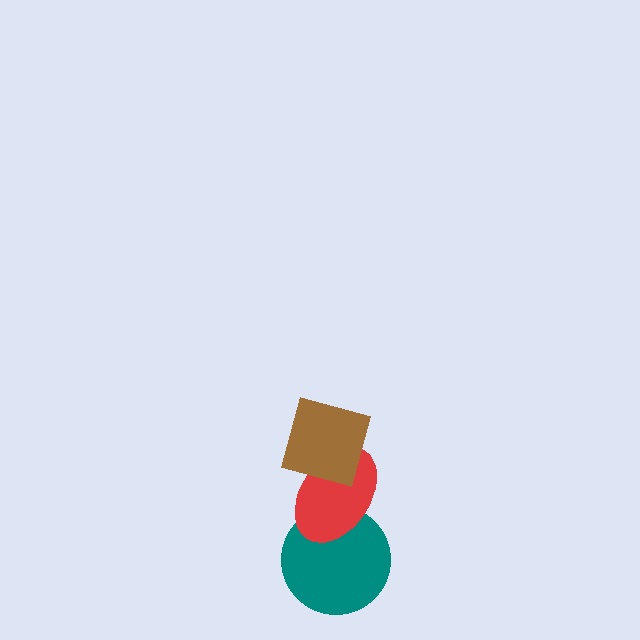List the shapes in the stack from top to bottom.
From top to bottom: the brown diamond, the red ellipse, the teal circle.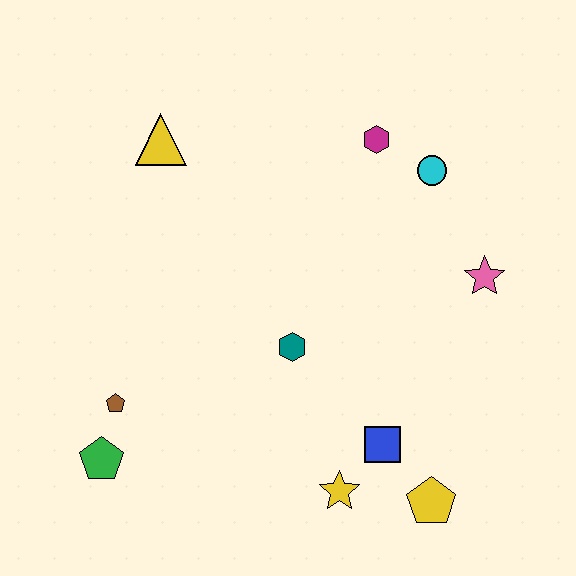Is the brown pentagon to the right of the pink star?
No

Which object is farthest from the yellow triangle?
The yellow pentagon is farthest from the yellow triangle.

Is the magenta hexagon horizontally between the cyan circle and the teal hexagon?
Yes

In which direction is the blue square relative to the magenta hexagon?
The blue square is below the magenta hexagon.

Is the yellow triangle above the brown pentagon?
Yes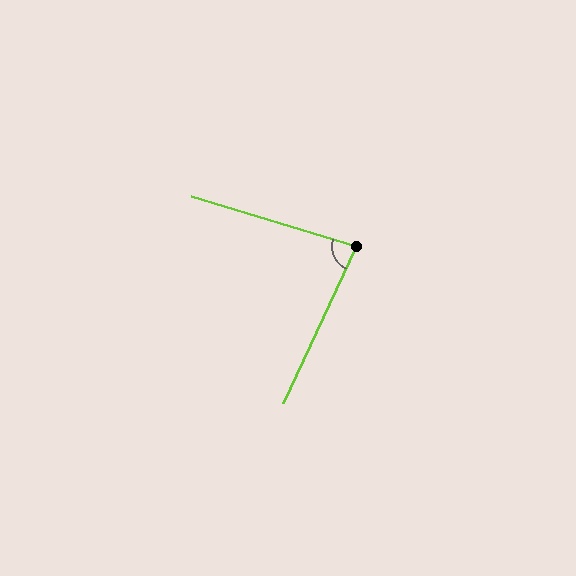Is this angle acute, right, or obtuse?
It is acute.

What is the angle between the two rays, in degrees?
Approximately 82 degrees.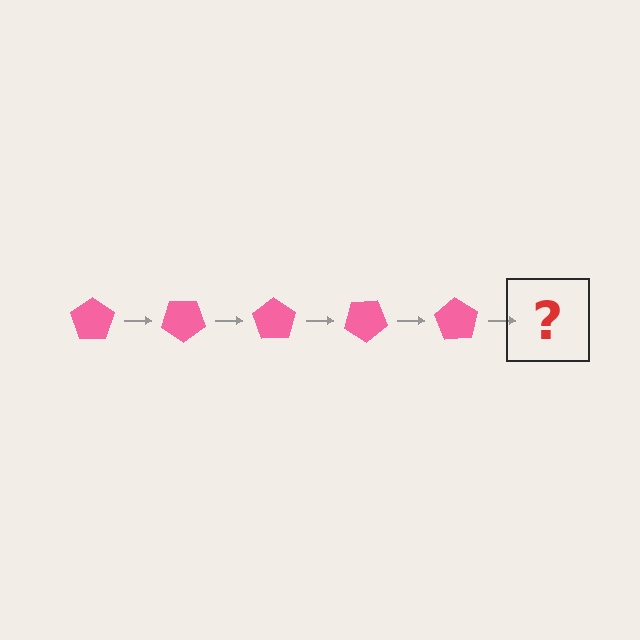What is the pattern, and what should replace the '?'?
The pattern is that the pentagon rotates 35 degrees each step. The '?' should be a pink pentagon rotated 175 degrees.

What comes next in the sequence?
The next element should be a pink pentagon rotated 175 degrees.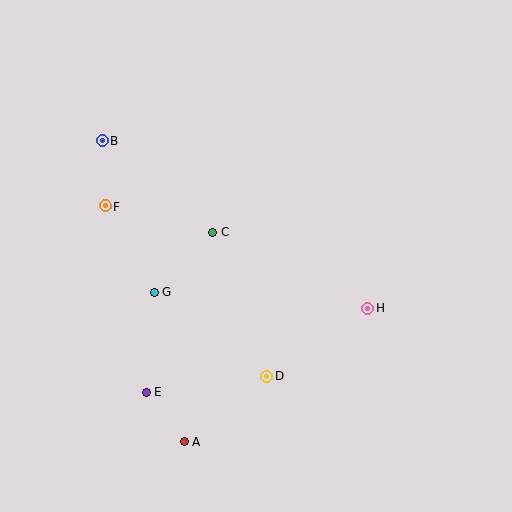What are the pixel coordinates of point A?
Point A is at (185, 442).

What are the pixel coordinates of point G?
Point G is at (154, 292).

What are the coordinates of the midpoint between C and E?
The midpoint between C and E is at (179, 312).